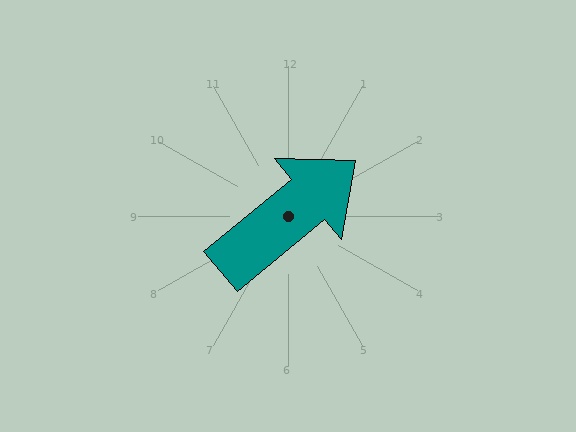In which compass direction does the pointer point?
Northeast.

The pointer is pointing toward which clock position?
Roughly 2 o'clock.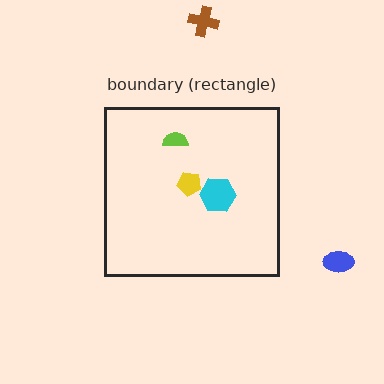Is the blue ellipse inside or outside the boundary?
Outside.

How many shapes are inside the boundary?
3 inside, 2 outside.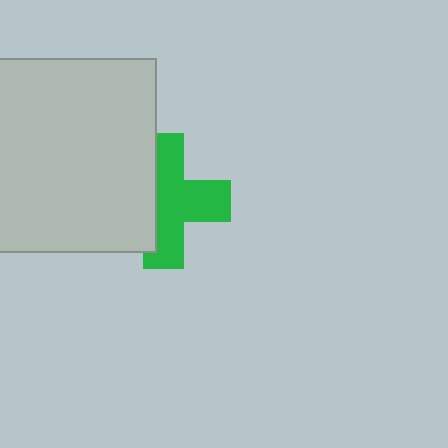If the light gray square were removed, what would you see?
You would see the complete green cross.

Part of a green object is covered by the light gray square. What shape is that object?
It is a cross.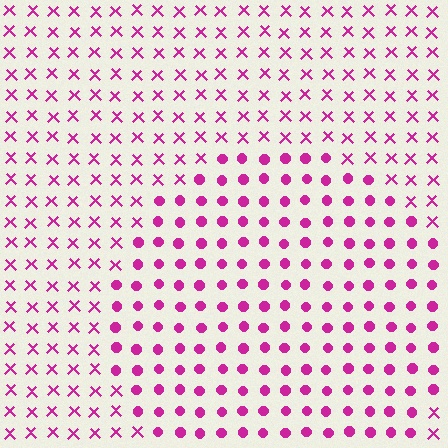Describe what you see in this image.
The image is filled with small magenta elements arranged in a uniform grid. A circle-shaped region contains circles, while the surrounding area contains X marks. The boundary is defined purely by the change in element shape.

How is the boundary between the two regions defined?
The boundary is defined by a change in element shape: circles inside vs. X marks outside. All elements share the same color and spacing.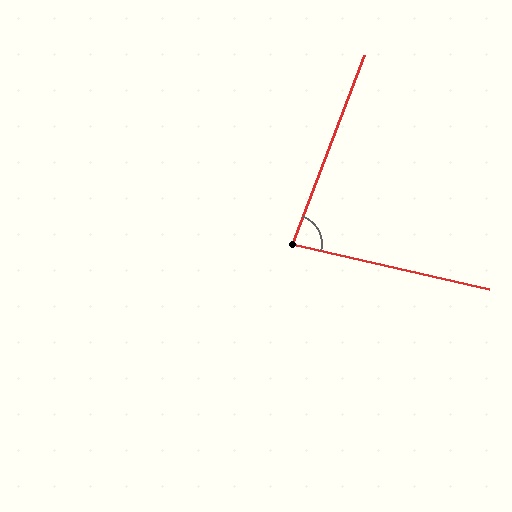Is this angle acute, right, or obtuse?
It is acute.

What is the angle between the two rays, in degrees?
Approximately 82 degrees.